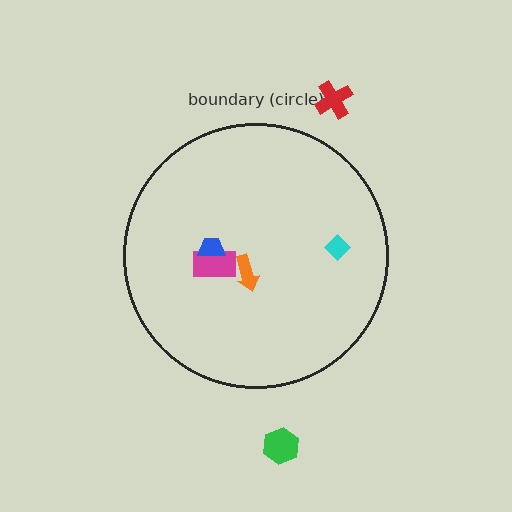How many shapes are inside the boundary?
4 inside, 2 outside.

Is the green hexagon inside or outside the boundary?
Outside.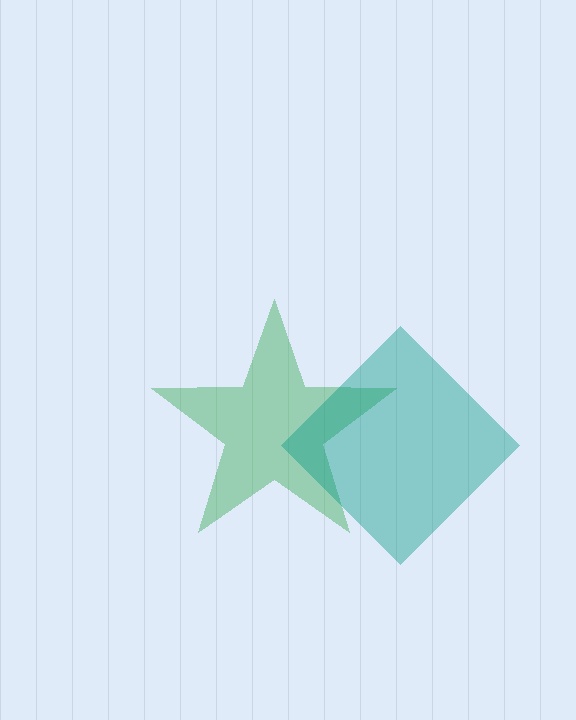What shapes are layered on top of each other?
The layered shapes are: a green star, a teal diamond.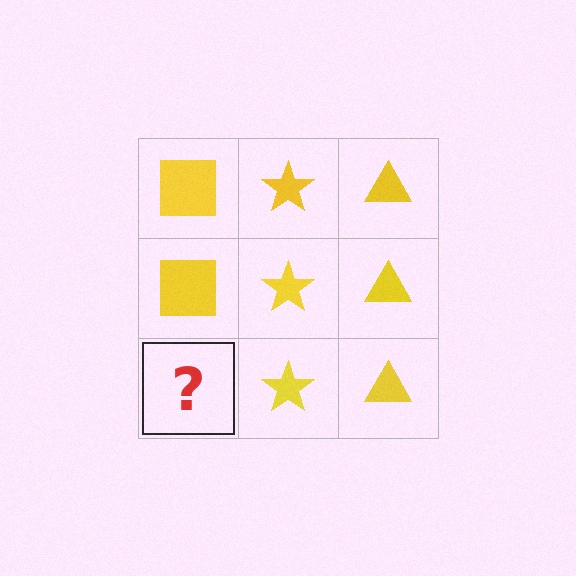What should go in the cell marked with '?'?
The missing cell should contain a yellow square.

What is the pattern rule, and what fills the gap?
The rule is that each column has a consistent shape. The gap should be filled with a yellow square.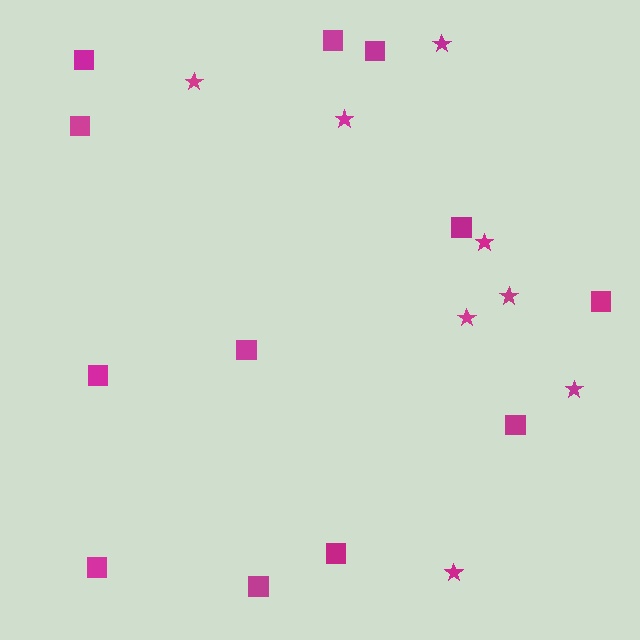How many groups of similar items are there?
There are 2 groups: one group of squares (12) and one group of stars (8).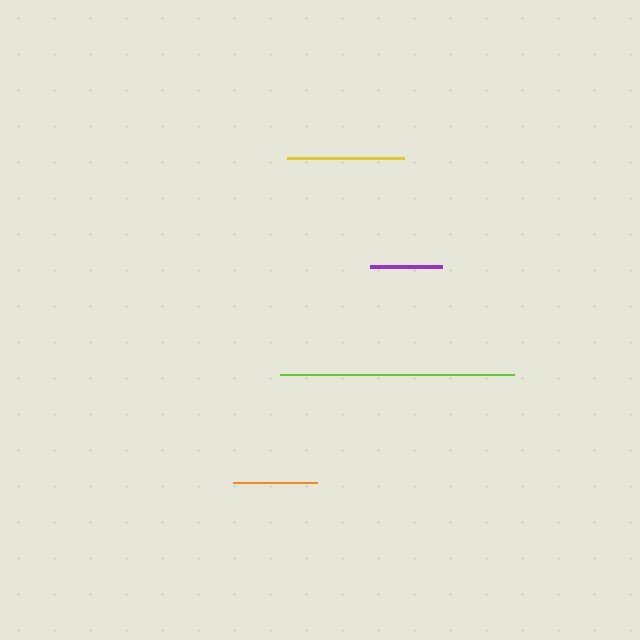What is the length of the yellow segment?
The yellow segment is approximately 117 pixels long.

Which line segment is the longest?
The lime line is the longest at approximately 234 pixels.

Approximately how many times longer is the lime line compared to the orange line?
The lime line is approximately 2.8 times the length of the orange line.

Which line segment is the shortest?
The purple line is the shortest at approximately 72 pixels.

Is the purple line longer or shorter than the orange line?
The orange line is longer than the purple line.